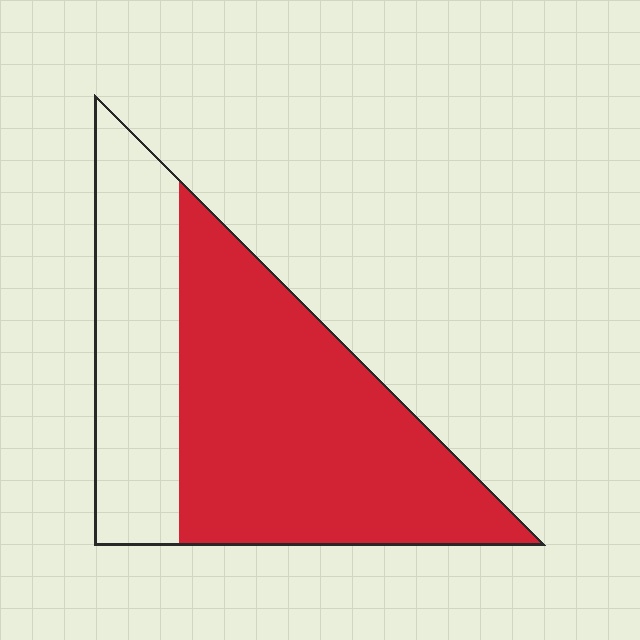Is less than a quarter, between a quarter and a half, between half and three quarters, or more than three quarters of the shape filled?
Between half and three quarters.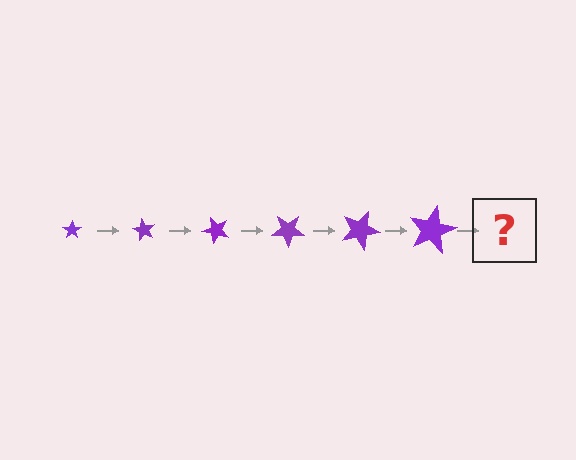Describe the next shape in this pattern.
It should be a star, larger than the previous one and rotated 360 degrees from the start.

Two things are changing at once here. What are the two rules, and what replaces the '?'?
The two rules are that the star grows larger each step and it rotates 60 degrees each step. The '?' should be a star, larger than the previous one and rotated 360 degrees from the start.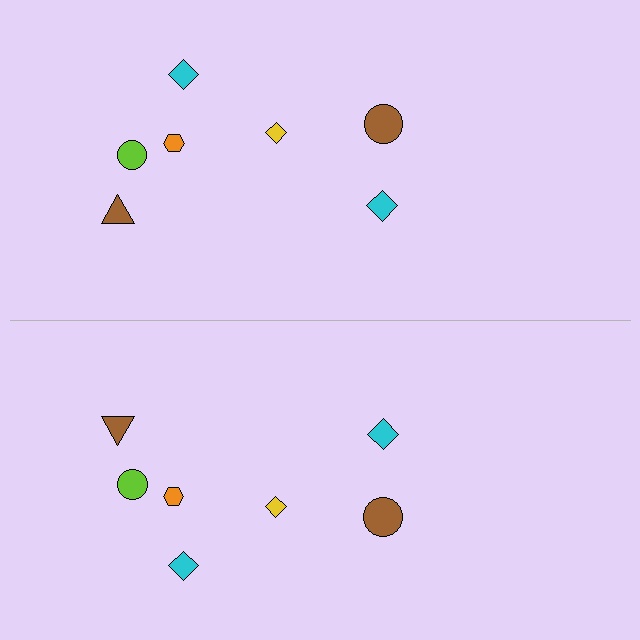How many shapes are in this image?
There are 14 shapes in this image.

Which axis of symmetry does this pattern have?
The pattern has a horizontal axis of symmetry running through the center of the image.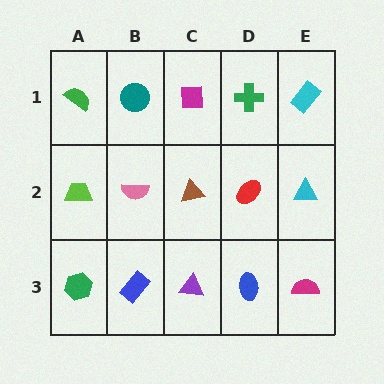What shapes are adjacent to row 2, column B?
A teal circle (row 1, column B), a blue rectangle (row 3, column B), a lime trapezoid (row 2, column A), a brown triangle (row 2, column C).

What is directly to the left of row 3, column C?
A blue rectangle.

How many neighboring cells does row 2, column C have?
4.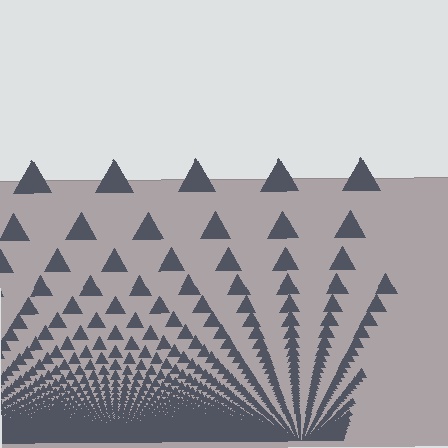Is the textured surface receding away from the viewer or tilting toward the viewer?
The surface appears to tilt toward the viewer. Texture elements get larger and sparser toward the top.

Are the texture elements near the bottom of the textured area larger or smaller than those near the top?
Smaller. The gradient is inverted — elements near the bottom are smaller and denser.